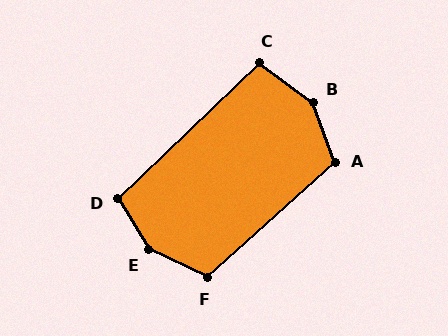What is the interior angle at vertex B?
Approximately 146 degrees (obtuse).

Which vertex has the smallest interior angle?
C, at approximately 100 degrees.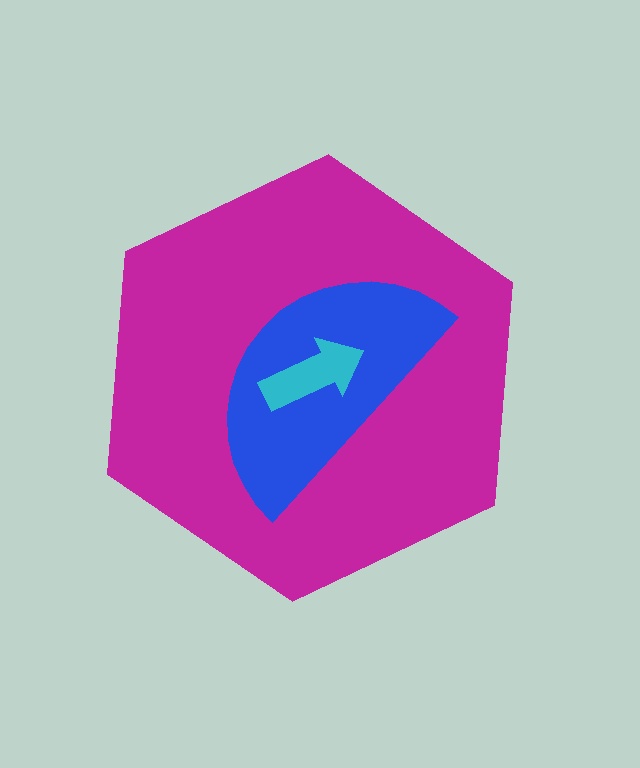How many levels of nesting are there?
3.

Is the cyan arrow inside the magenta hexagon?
Yes.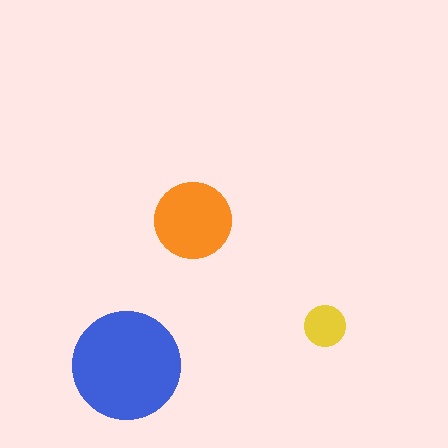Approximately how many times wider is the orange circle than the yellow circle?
About 2 times wider.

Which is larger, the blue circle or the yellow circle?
The blue one.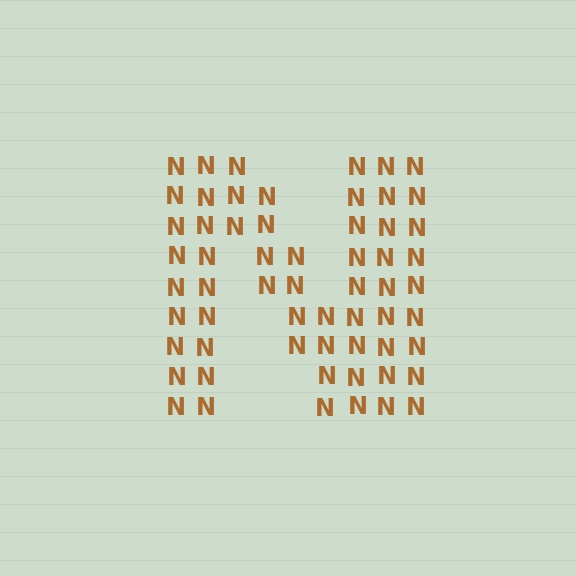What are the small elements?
The small elements are letter N's.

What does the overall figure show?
The overall figure shows the letter N.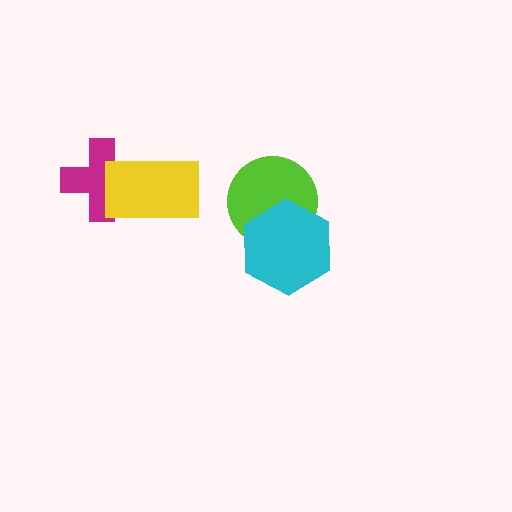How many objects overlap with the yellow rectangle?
1 object overlaps with the yellow rectangle.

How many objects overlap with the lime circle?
1 object overlaps with the lime circle.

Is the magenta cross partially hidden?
Yes, it is partially covered by another shape.